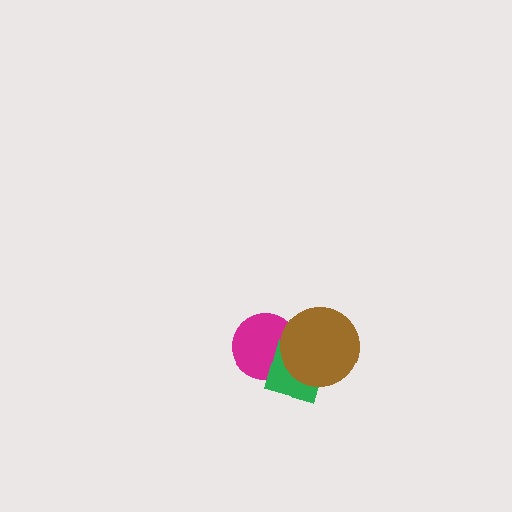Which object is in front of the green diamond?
The brown circle is in front of the green diamond.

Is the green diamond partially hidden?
Yes, it is partially covered by another shape.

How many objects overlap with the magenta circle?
2 objects overlap with the magenta circle.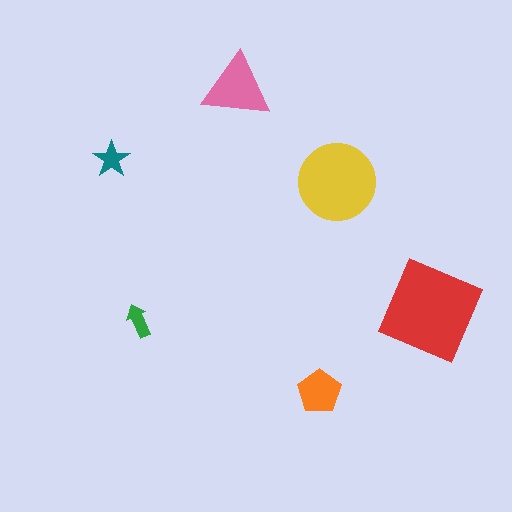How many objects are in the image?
There are 6 objects in the image.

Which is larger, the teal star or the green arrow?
The teal star.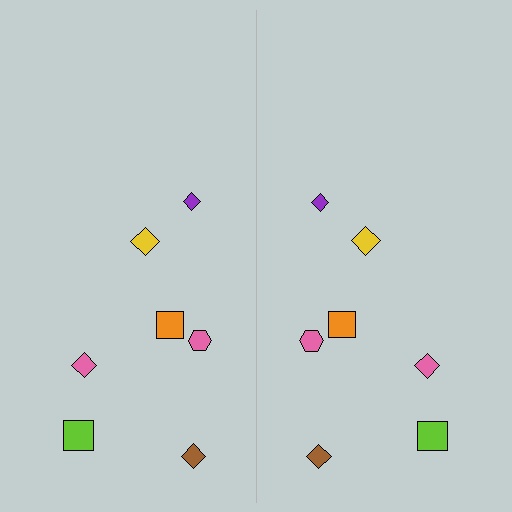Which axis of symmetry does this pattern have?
The pattern has a vertical axis of symmetry running through the center of the image.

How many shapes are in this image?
There are 14 shapes in this image.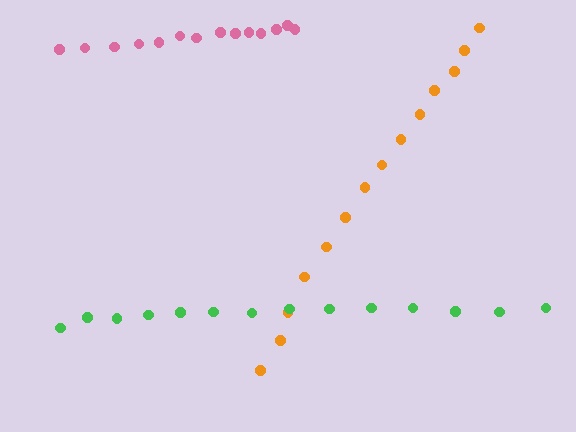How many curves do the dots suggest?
There are 3 distinct paths.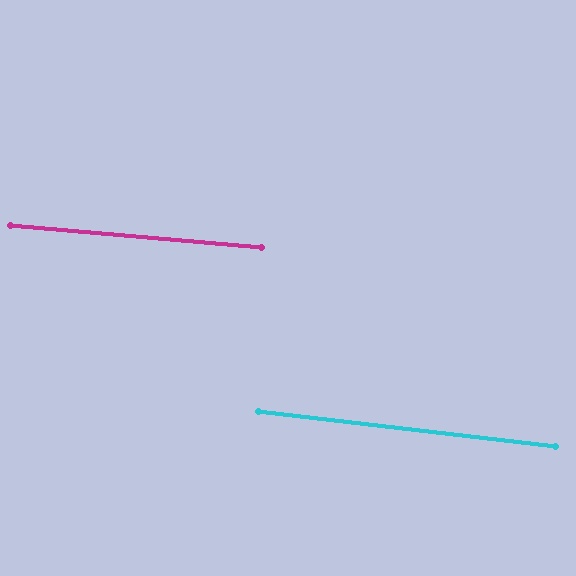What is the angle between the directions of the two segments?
Approximately 1 degree.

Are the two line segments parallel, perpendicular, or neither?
Parallel — their directions differ by only 1.5°.